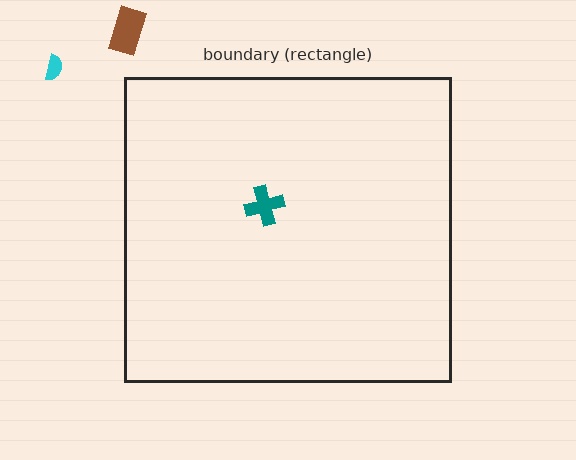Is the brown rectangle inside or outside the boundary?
Outside.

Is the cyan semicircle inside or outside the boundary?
Outside.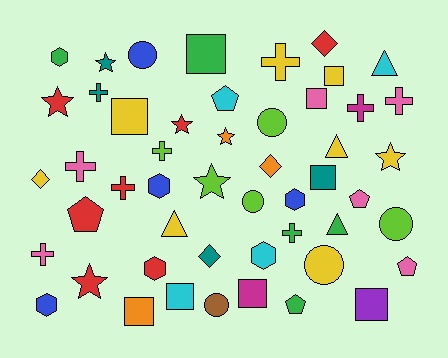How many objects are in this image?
There are 50 objects.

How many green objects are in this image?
There are 5 green objects.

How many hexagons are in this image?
There are 6 hexagons.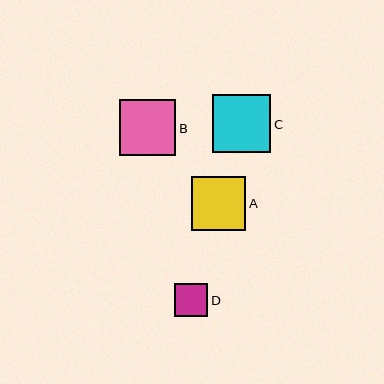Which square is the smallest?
Square D is the smallest with a size of approximately 33 pixels.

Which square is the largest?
Square C is the largest with a size of approximately 58 pixels.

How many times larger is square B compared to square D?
Square B is approximately 1.7 times the size of square D.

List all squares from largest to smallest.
From largest to smallest: C, B, A, D.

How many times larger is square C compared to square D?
Square C is approximately 1.7 times the size of square D.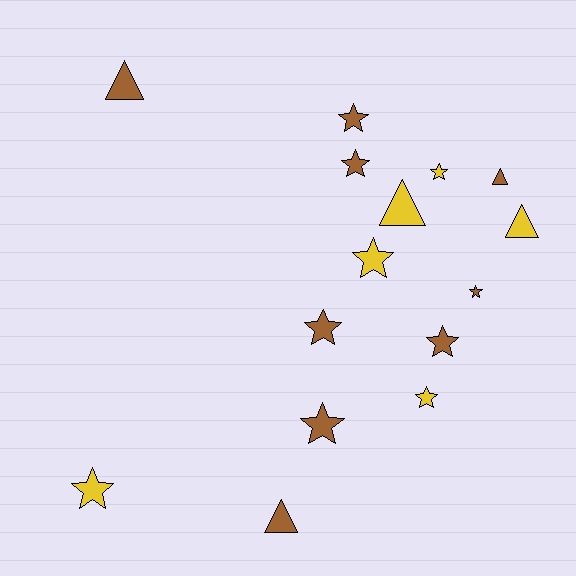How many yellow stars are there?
There are 4 yellow stars.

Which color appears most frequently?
Brown, with 9 objects.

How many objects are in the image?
There are 15 objects.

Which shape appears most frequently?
Star, with 10 objects.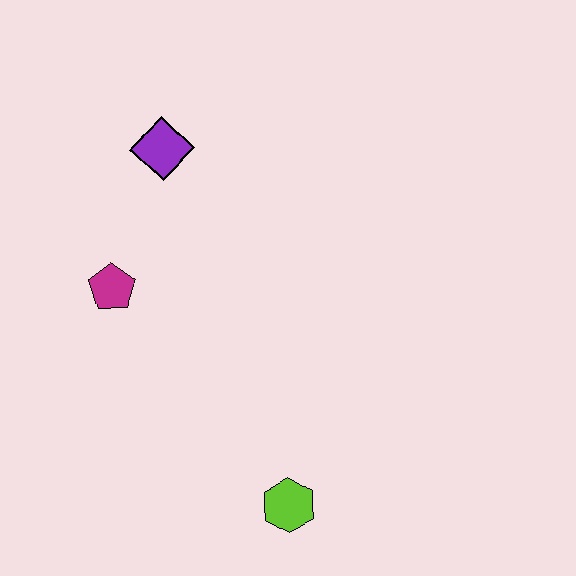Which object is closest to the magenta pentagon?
The purple diamond is closest to the magenta pentagon.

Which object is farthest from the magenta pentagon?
The lime hexagon is farthest from the magenta pentagon.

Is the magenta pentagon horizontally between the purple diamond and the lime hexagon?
No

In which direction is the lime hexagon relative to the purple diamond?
The lime hexagon is below the purple diamond.